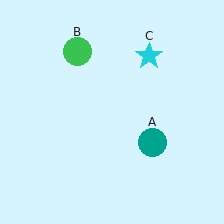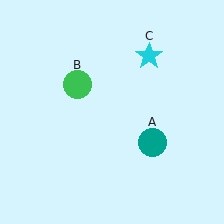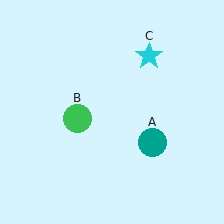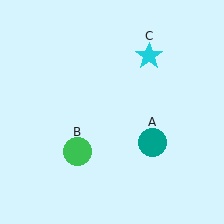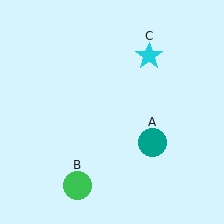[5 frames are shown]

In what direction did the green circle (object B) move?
The green circle (object B) moved down.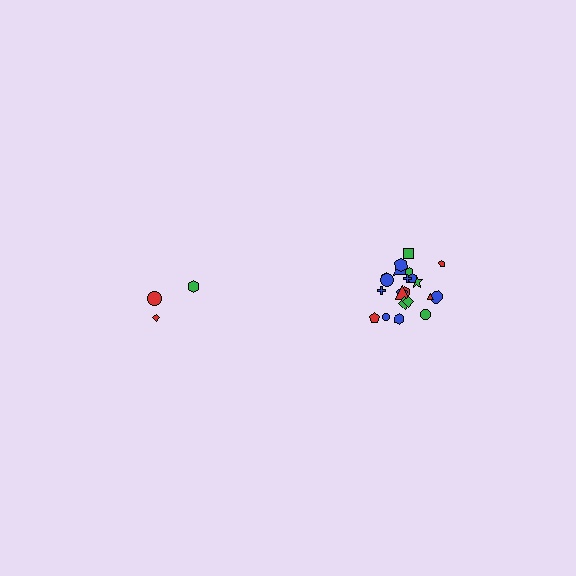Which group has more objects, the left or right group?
The right group.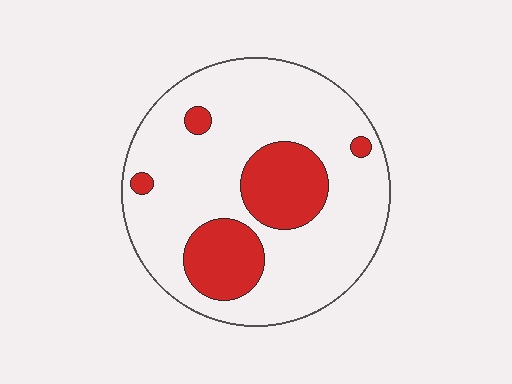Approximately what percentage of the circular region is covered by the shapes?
Approximately 25%.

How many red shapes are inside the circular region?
5.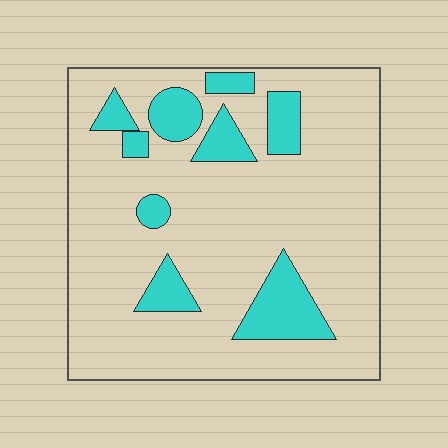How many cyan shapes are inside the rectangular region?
9.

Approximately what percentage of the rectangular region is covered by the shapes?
Approximately 20%.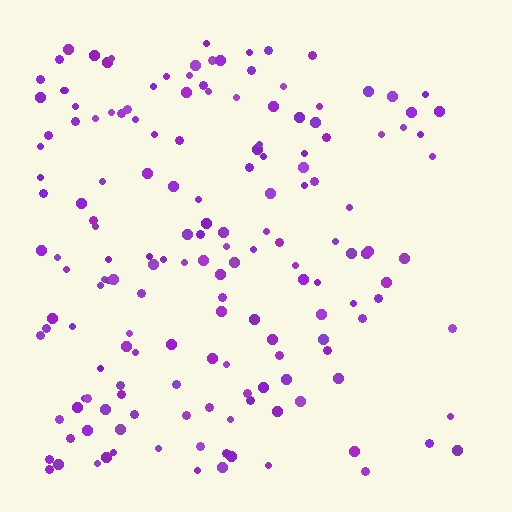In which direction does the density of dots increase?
From right to left, with the left side densest.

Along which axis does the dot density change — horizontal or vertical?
Horizontal.